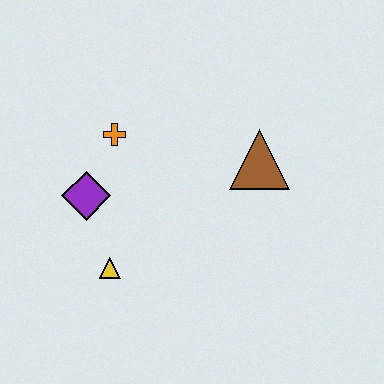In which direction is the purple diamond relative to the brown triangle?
The purple diamond is to the left of the brown triangle.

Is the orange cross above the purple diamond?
Yes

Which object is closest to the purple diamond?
The orange cross is closest to the purple diamond.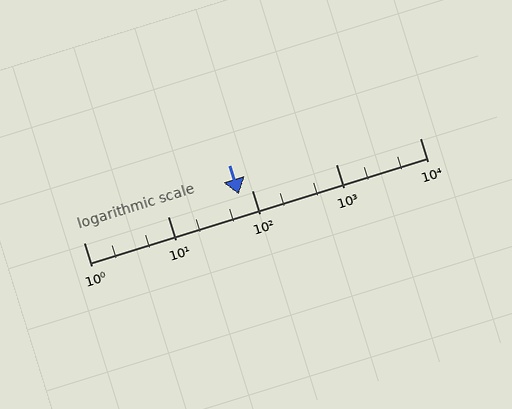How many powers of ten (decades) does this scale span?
The scale spans 4 decades, from 1 to 10000.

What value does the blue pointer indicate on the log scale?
The pointer indicates approximately 70.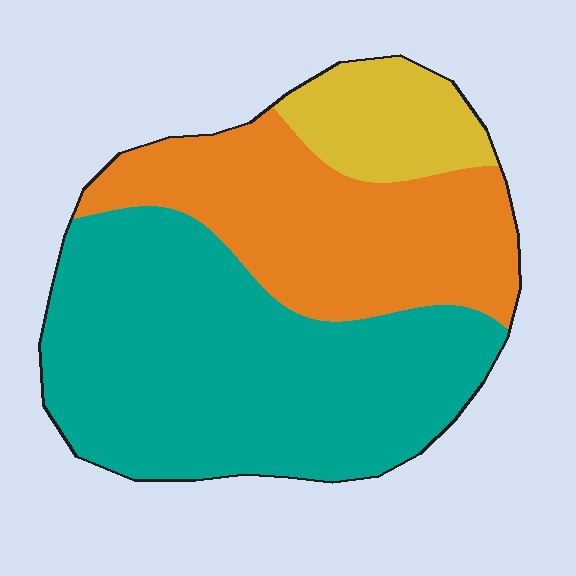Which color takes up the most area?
Teal, at roughly 55%.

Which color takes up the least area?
Yellow, at roughly 10%.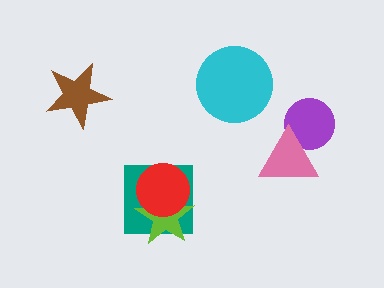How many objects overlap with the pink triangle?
1 object overlaps with the pink triangle.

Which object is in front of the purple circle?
The pink triangle is in front of the purple circle.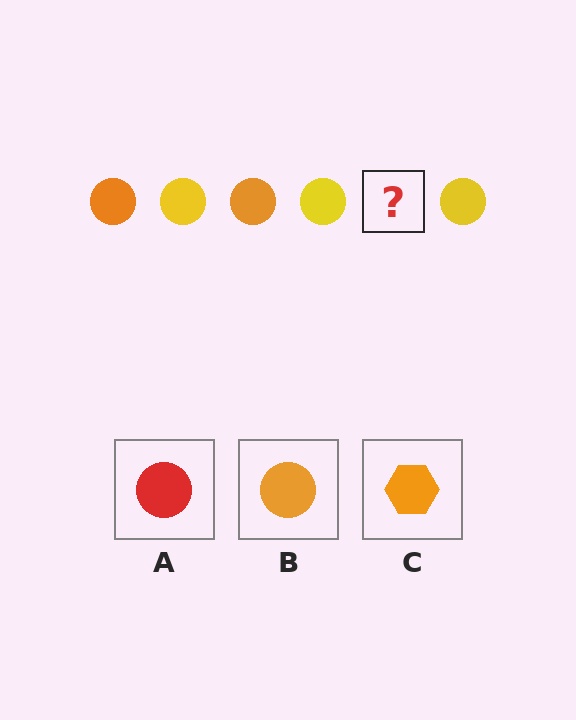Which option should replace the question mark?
Option B.